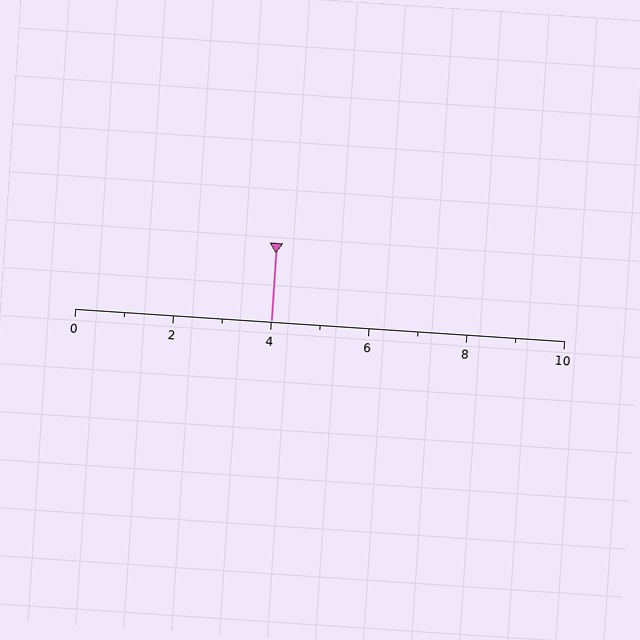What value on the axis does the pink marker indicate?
The marker indicates approximately 4.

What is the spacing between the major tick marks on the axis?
The major ticks are spaced 2 apart.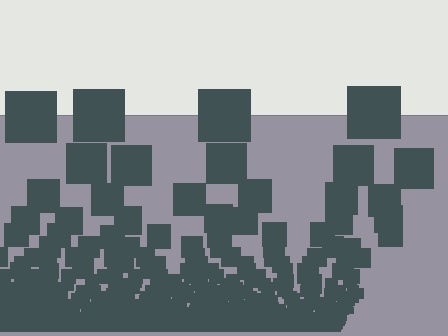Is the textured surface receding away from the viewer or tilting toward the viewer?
The surface appears to tilt toward the viewer. Texture elements get larger and sparser toward the top.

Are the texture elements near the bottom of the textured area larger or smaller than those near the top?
Smaller. The gradient is inverted — elements near the bottom are smaller and denser.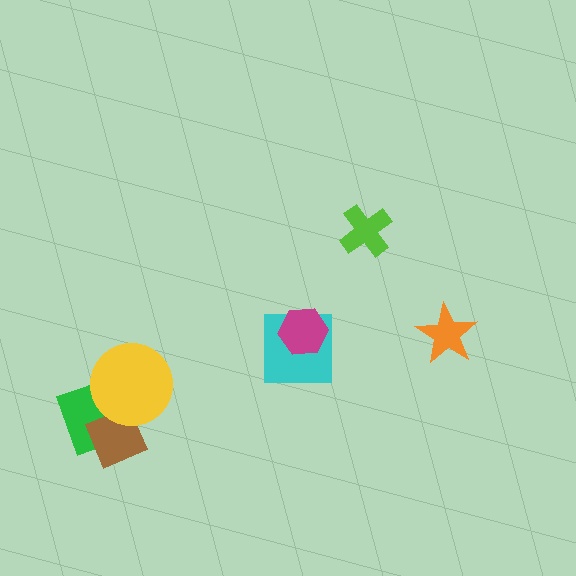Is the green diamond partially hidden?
Yes, it is partially covered by another shape.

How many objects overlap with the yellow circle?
2 objects overlap with the yellow circle.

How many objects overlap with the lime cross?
0 objects overlap with the lime cross.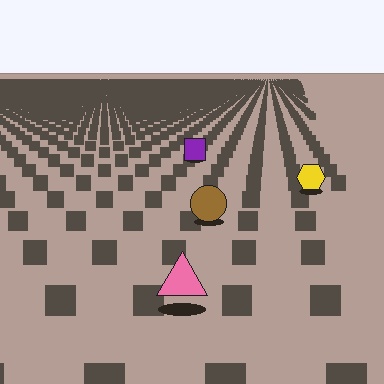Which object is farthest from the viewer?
The purple square is farthest from the viewer. It appears smaller and the ground texture around it is denser.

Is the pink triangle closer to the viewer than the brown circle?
Yes. The pink triangle is closer — you can tell from the texture gradient: the ground texture is coarser near it.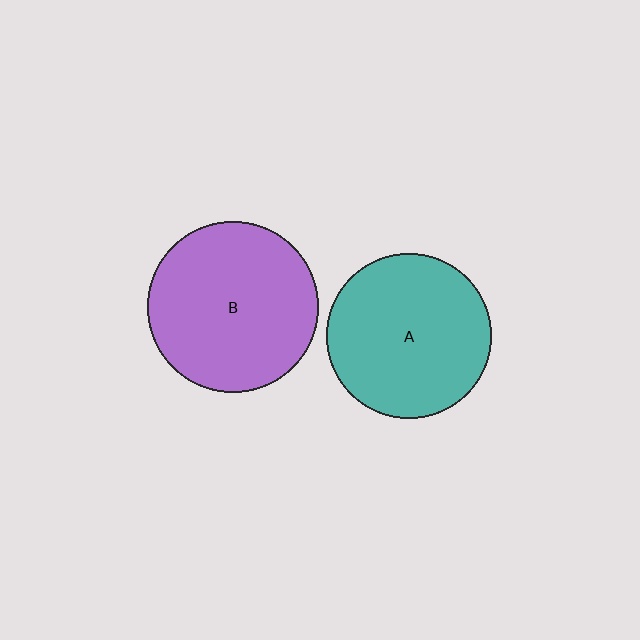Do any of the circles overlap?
No, none of the circles overlap.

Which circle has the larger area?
Circle B (purple).